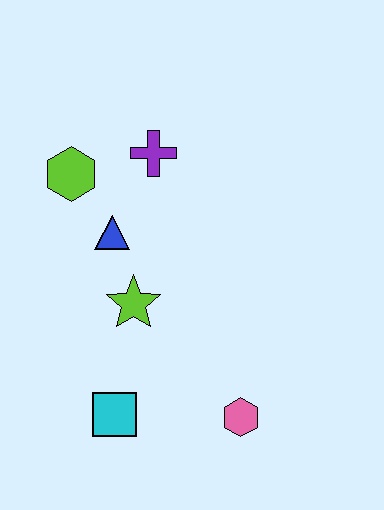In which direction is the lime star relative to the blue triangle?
The lime star is below the blue triangle.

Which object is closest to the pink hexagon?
The cyan square is closest to the pink hexagon.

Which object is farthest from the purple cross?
The pink hexagon is farthest from the purple cross.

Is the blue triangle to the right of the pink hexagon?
No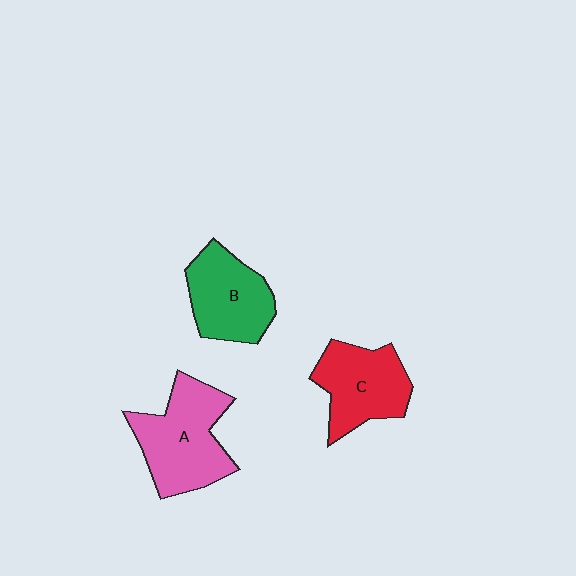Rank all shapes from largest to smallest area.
From largest to smallest: A (pink), C (red), B (green).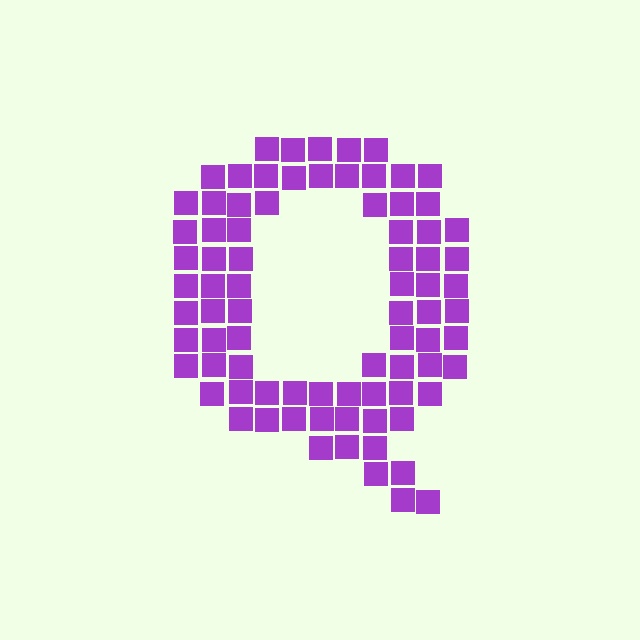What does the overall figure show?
The overall figure shows the letter Q.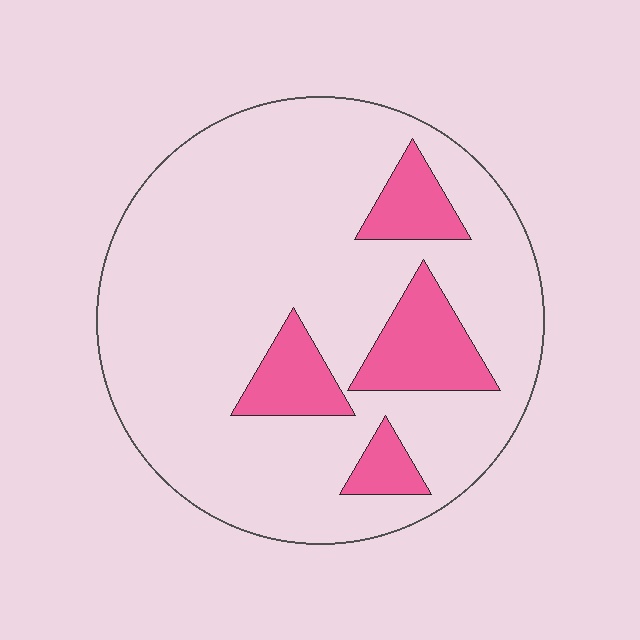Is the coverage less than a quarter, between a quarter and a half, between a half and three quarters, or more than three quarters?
Less than a quarter.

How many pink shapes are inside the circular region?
4.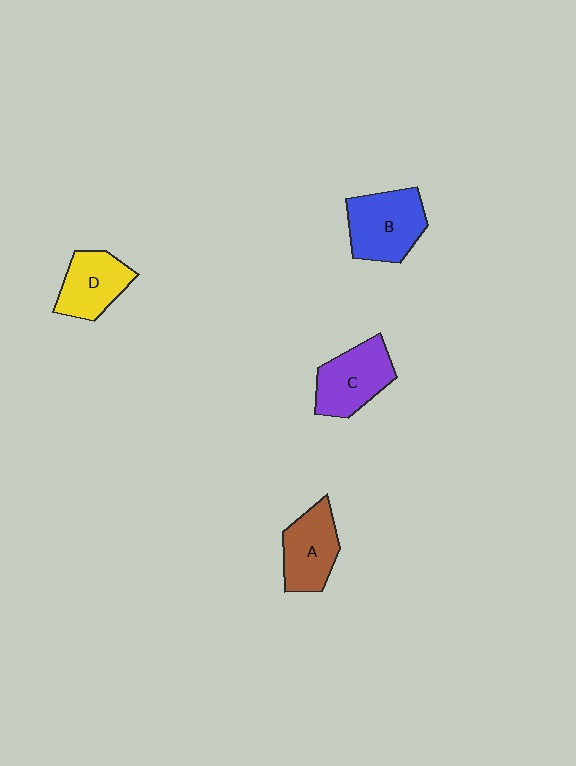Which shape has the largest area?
Shape B (blue).